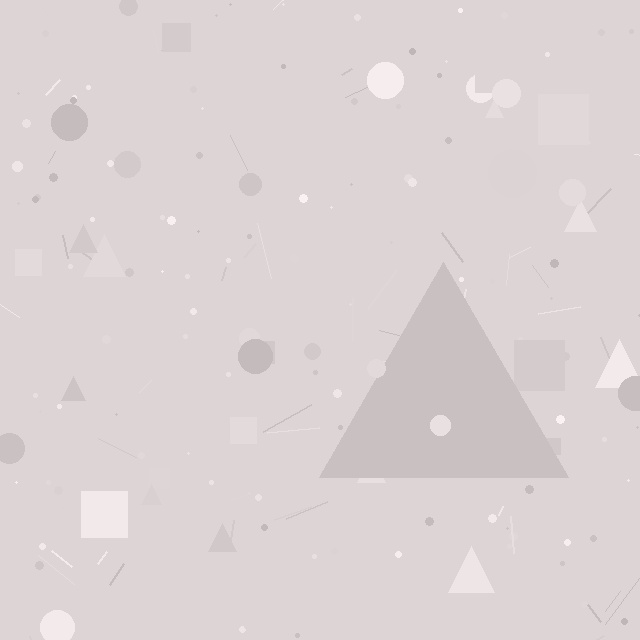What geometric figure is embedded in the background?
A triangle is embedded in the background.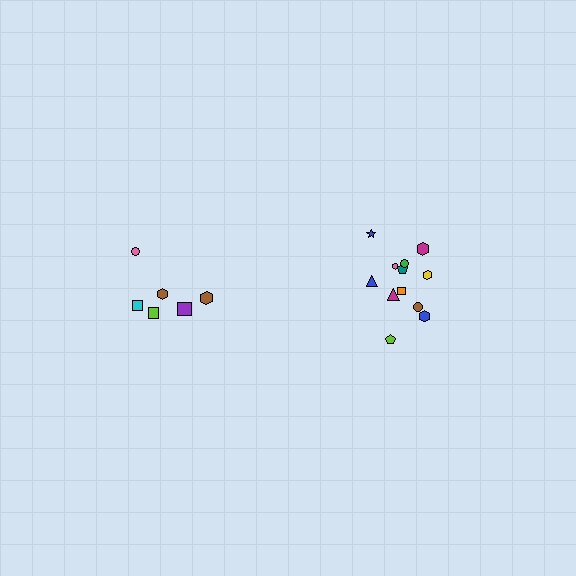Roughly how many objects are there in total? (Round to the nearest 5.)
Roughly 20 objects in total.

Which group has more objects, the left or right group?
The right group.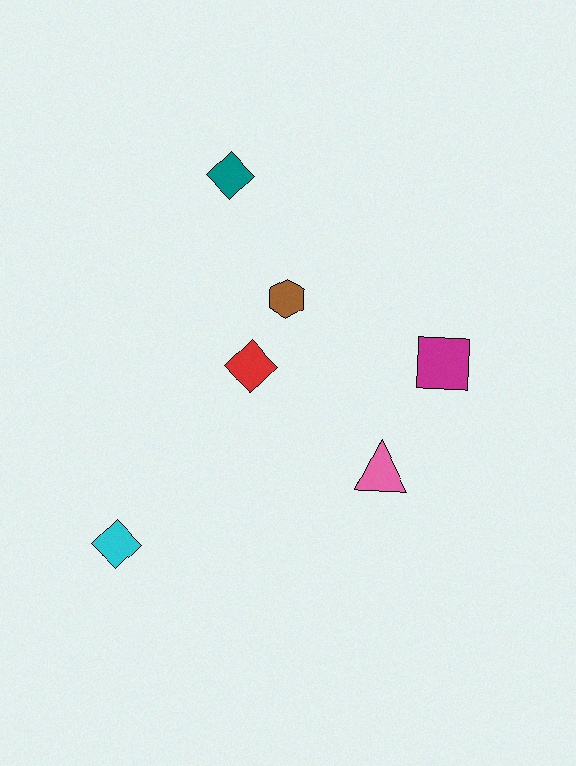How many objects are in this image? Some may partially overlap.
There are 6 objects.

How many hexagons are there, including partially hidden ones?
There is 1 hexagon.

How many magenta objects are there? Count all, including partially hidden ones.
There is 1 magenta object.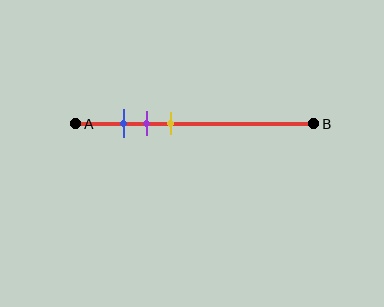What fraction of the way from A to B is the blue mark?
The blue mark is approximately 20% (0.2) of the way from A to B.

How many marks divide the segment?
There are 3 marks dividing the segment.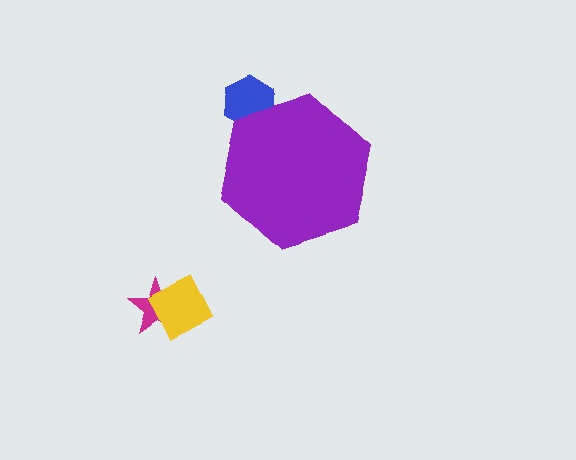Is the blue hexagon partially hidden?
Yes, the blue hexagon is partially hidden behind the purple hexagon.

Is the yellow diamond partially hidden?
No, the yellow diamond is fully visible.